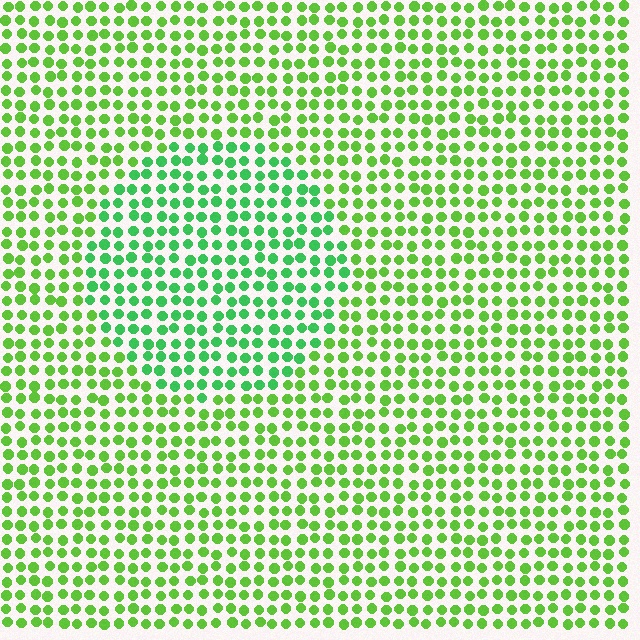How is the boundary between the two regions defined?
The boundary is defined purely by a slight shift in hue (about 30 degrees). Spacing, size, and orientation are identical on both sides.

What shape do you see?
I see a circle.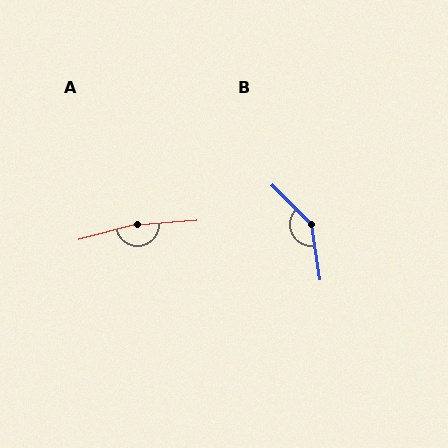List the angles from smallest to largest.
B (143°), A (170°).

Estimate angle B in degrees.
Approximately 143 degrees.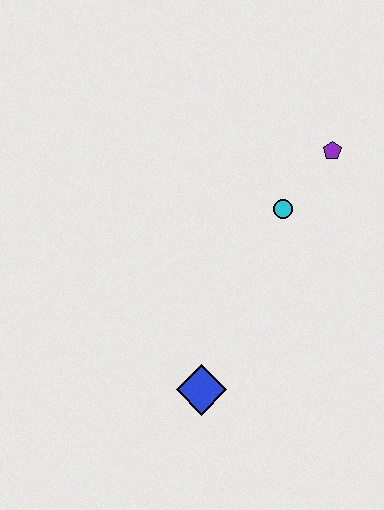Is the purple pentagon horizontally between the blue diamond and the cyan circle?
No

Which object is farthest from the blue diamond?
The purple pentagon is farthest from the blue diamond.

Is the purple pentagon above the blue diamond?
Yes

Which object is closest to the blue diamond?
The cyan circle is closest to the blue diamond.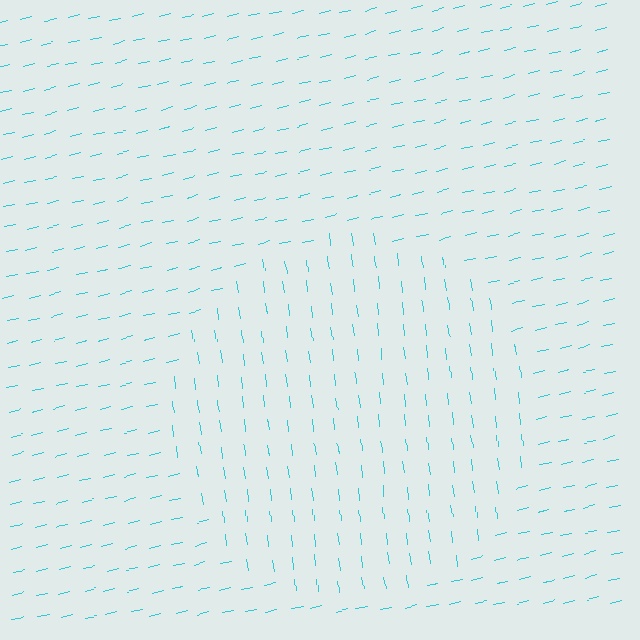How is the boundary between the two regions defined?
The boundary is defined purely by a change in line orientation (approximately 84 degrees difference). All lines are the same color and thickness.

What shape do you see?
I see a circle.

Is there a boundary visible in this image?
Yes, there is a texture boundary formed by a change in line orientation.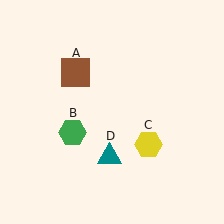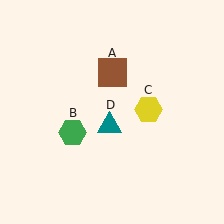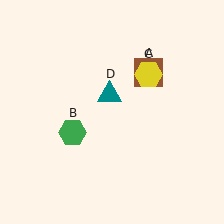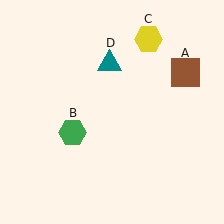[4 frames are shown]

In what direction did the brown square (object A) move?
The brown square (object A) moved right.